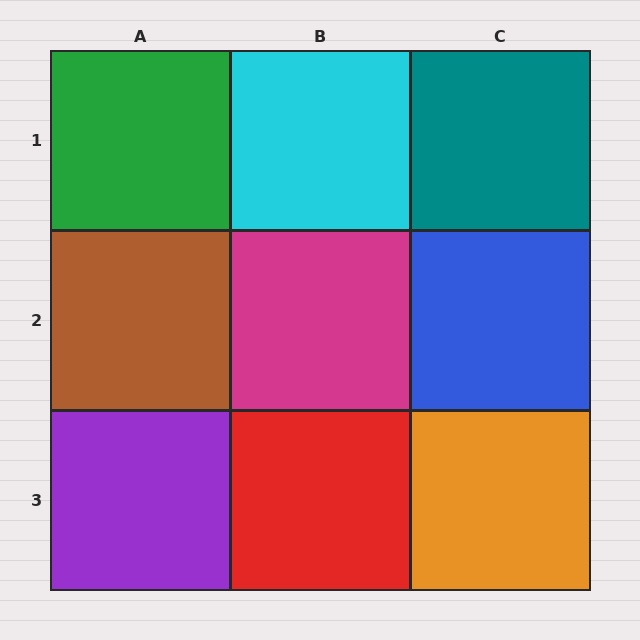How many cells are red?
1 cell is red.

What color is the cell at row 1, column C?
Teal.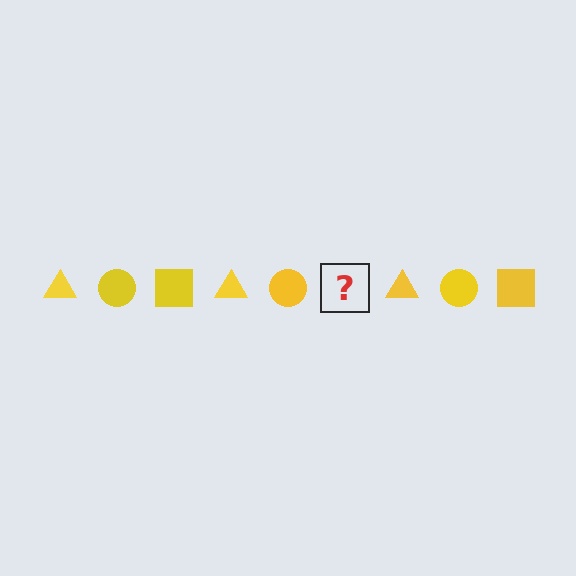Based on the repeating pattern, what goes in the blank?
The blank should be a yellow square.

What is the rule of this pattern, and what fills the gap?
The rule is that the pattern cycles through triangle, circle, square shapes in yellow. The gap should be filled with a yellow square.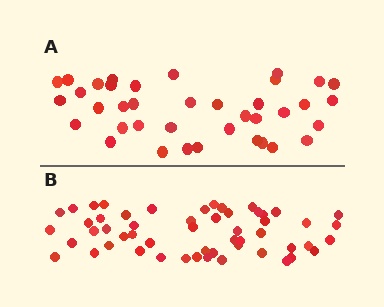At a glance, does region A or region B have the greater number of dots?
Region B (the bottom region) has more dots.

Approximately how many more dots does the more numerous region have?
Region B has approximately 15 more dots than region A.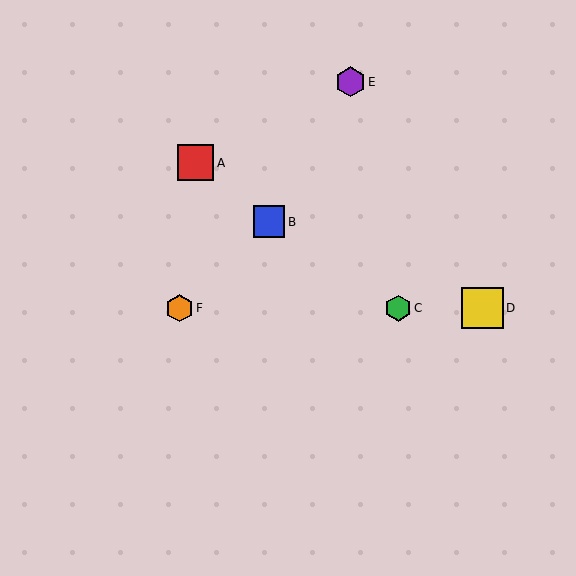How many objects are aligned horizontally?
3 objects (C, D, F) are aligned horizontally.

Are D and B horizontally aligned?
No, D is at y≈308 and B is at y≈222.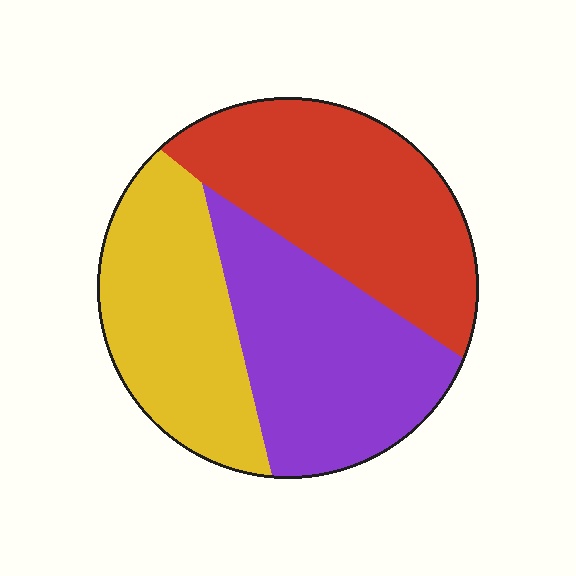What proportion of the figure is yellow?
Yellow covers 30% of the figure.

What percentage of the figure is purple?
Purple covers about 35% of the figure.